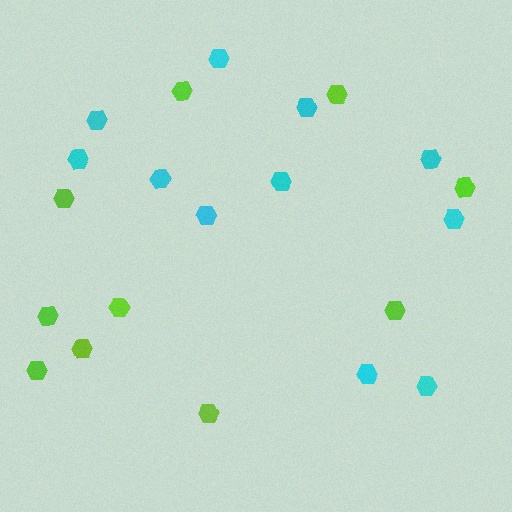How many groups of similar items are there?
There are 2 groups: one group of cyan hexagons (11) and one group of lime hexagons (10).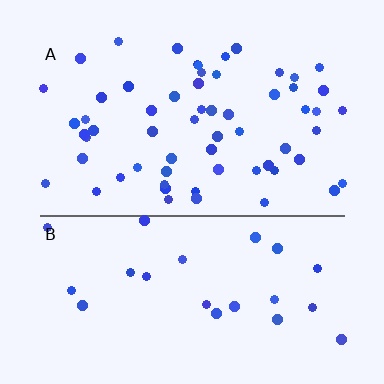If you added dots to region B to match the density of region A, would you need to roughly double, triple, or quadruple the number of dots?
Approximately triple.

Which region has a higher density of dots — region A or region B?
A (the top).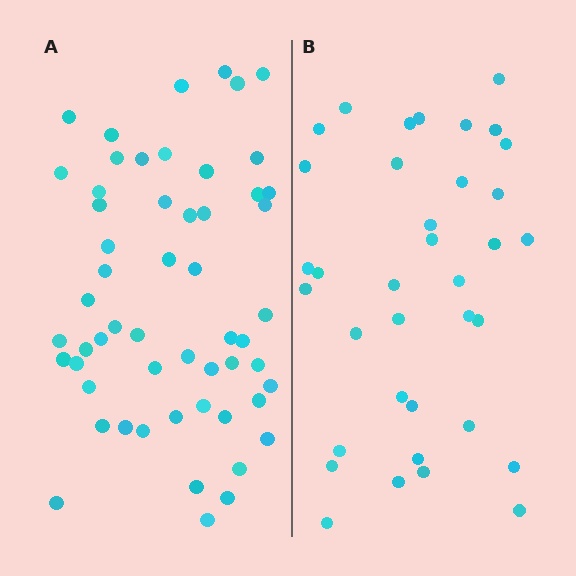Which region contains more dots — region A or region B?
Region A (the left region) has more dots.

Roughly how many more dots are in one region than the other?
Region A has approximately 20 more dots than region B.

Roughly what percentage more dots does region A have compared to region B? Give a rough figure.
About 55% more.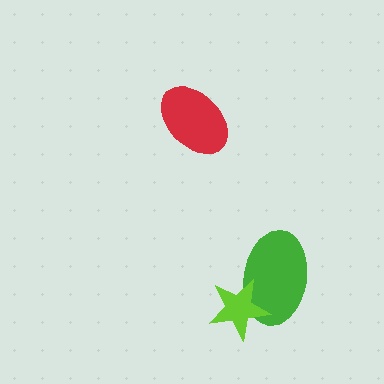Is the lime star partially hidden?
No, no other shape covers it.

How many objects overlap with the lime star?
1 object overlaps with the lime star.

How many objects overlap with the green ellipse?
1 object overlaps with the green ellipse.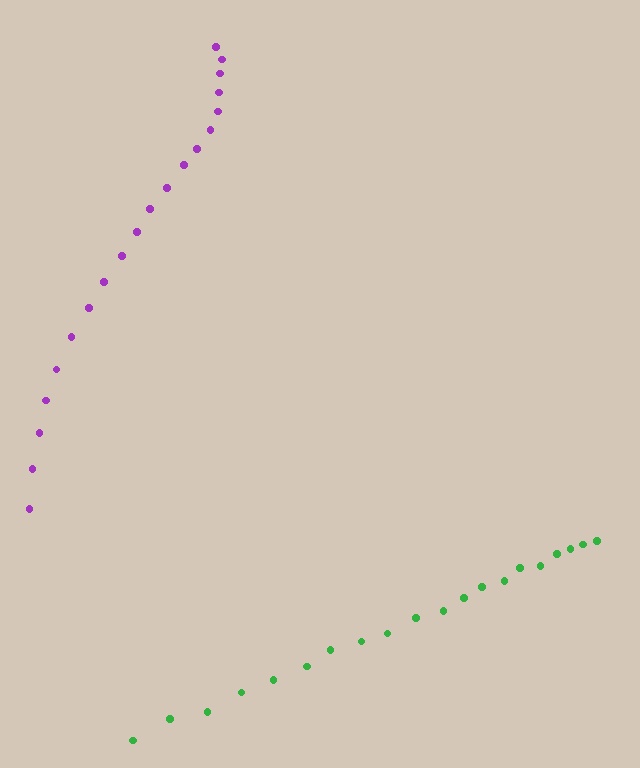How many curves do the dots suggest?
There are 2 distinct paths.